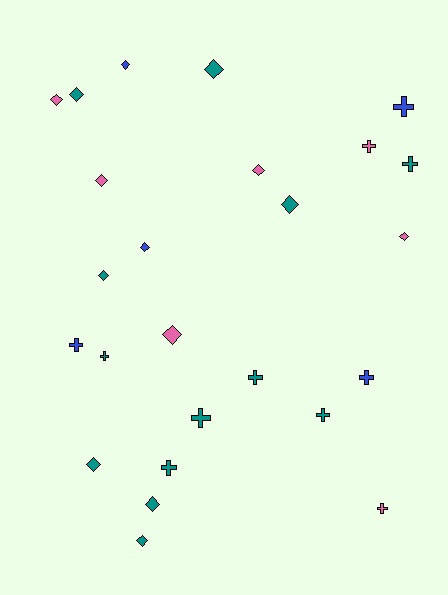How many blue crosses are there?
There are 3 blue crosses.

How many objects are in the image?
There are 25 objects.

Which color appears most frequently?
Teal, with 13 objects.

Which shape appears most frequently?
Diamond, with 14 objects.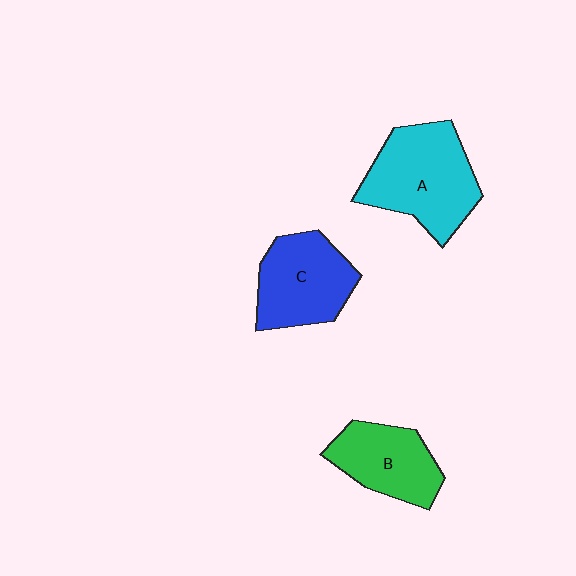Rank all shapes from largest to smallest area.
From largest to smallest: A (cyan), C (blue), B (green).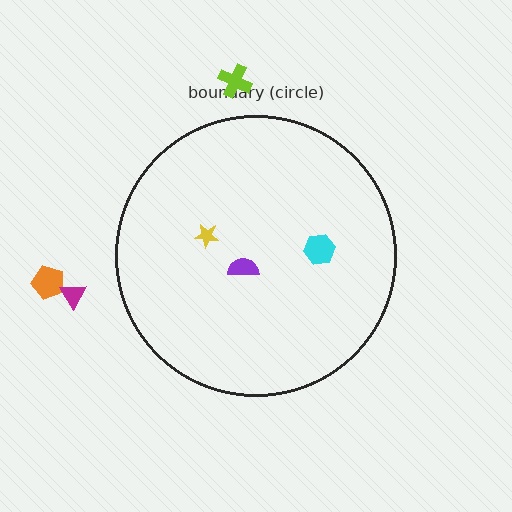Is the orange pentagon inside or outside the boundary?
Outside.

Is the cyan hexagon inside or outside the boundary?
Inside.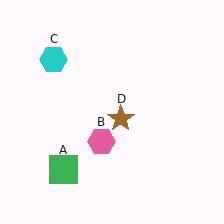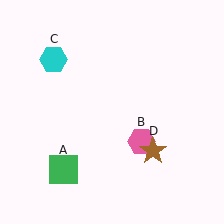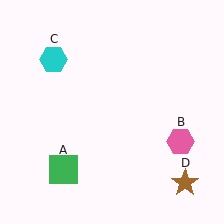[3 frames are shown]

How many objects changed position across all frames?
2 objects changed position: pink hexagon (object B), brown star (object D).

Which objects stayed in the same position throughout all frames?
Green square (object A) and cyan hexagon (object C) remained stationary.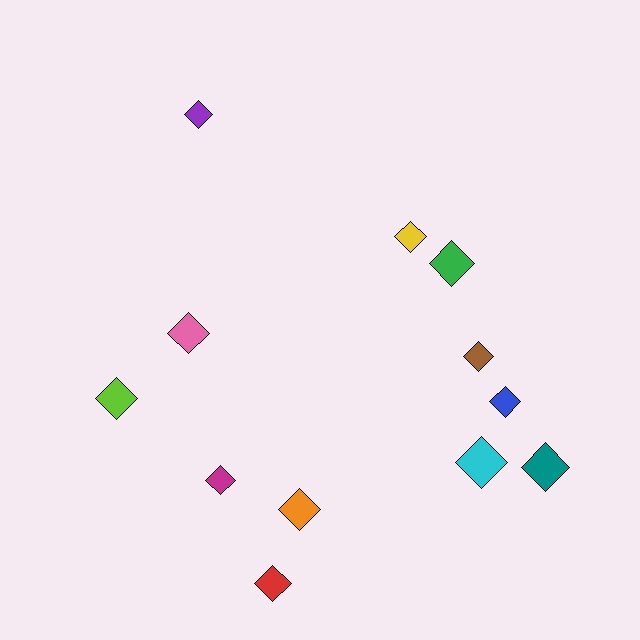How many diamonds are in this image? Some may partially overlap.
There are 12 diamonds.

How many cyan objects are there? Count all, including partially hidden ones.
There is 1 cyan object.